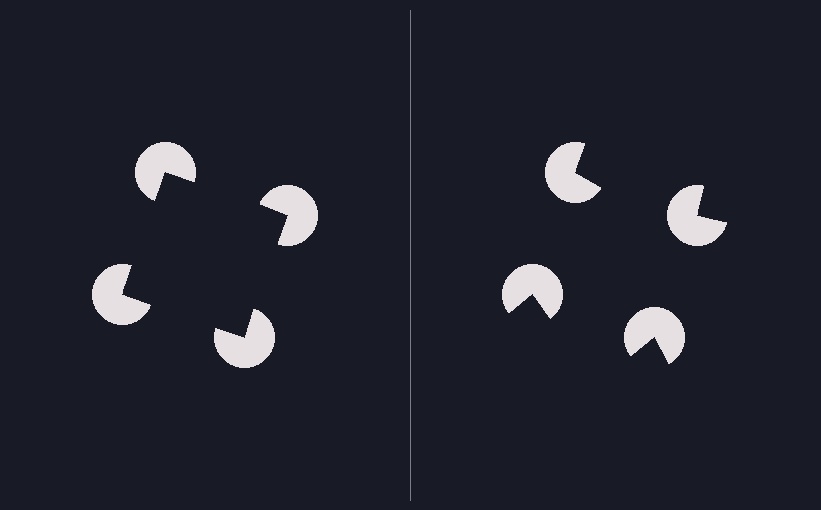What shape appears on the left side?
An illusory square.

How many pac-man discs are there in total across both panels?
8 — 4 on each side.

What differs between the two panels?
The pac-man discs are positioned identically on both sides; only the wedge orientations differ. On the left they align to a square; on the right they are misaligned.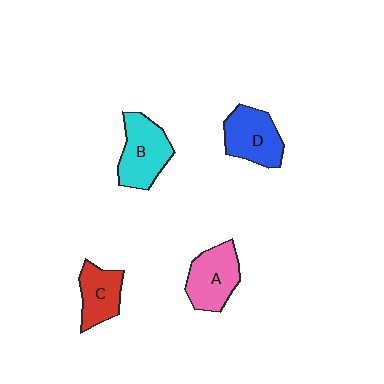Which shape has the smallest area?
Shape C (red).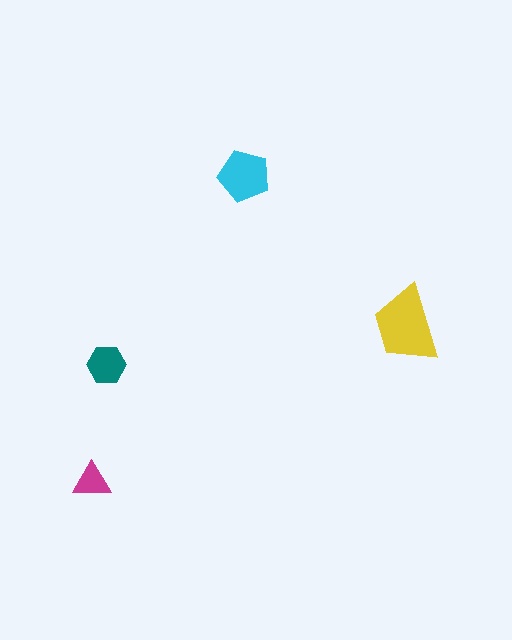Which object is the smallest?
The magenta triangle.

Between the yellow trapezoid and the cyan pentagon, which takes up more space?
The yellow trapezoid.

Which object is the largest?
The yellow trapezoid.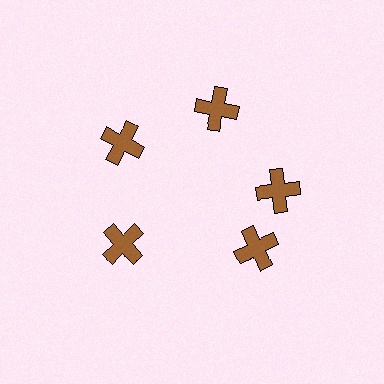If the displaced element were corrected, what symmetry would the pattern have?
It would have 5-fold rotational symmetry — the pattern would map onto itself every 72 degrees.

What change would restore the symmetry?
The symmetry would be restored by rotating it back into even spacing with its neighbors so that all 5 crosses sit at equal angles and equal distance from the center.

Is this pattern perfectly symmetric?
No. The 5 brown crosses are arranged in a ring, but one element near the 5 o'clock position is rotated out of alignment along the ring, breaking the 5-fold rotational symmetry.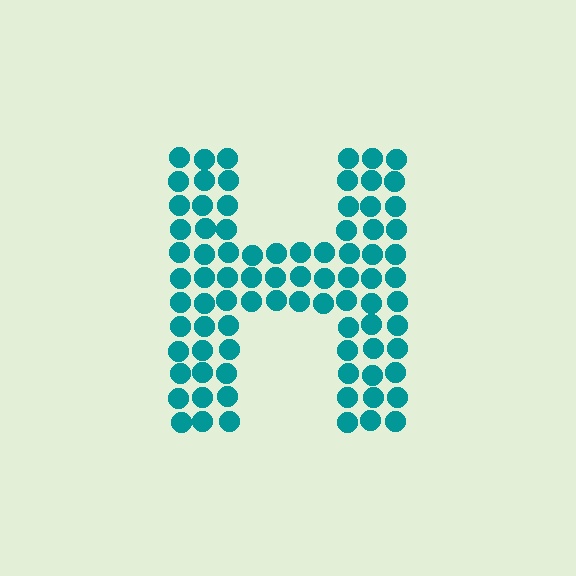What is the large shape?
The large shape is the letter H.